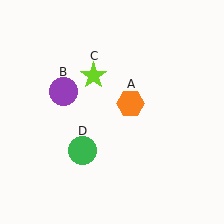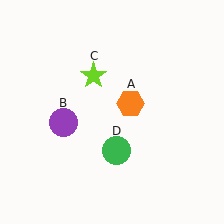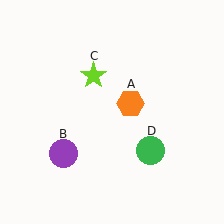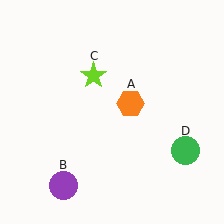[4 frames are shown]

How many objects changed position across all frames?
2 objects changed position: purple circle (object B), green circle (object D).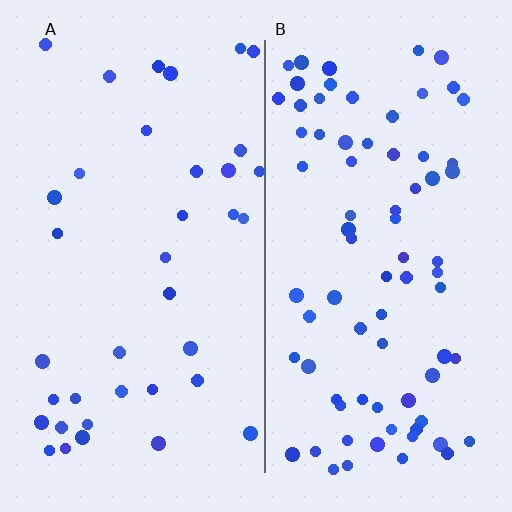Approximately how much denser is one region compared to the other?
Approximately 2.1× — region B over region A.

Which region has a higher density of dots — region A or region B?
B (the right).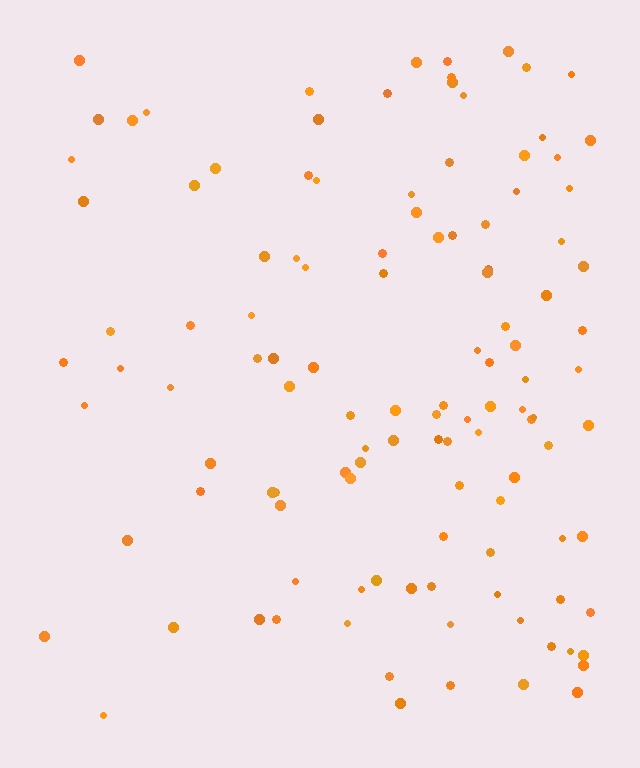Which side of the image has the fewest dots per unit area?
The left.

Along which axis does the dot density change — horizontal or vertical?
Horizontal.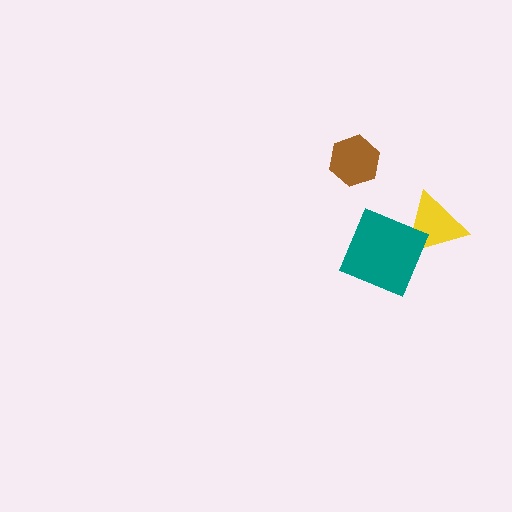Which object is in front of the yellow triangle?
The teal diamond is in front of the yellow triangle.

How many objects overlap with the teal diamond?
1 object overlaps with the teal diamond.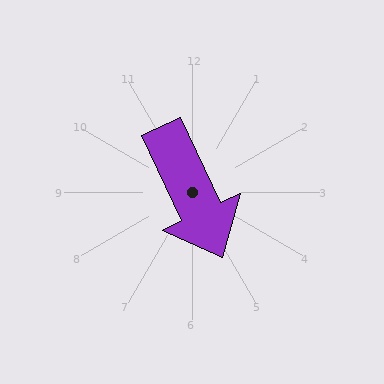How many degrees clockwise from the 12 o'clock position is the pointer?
Approximately 155 degrees.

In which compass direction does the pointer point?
Southeast.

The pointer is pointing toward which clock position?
Roughly 5 o'clock.